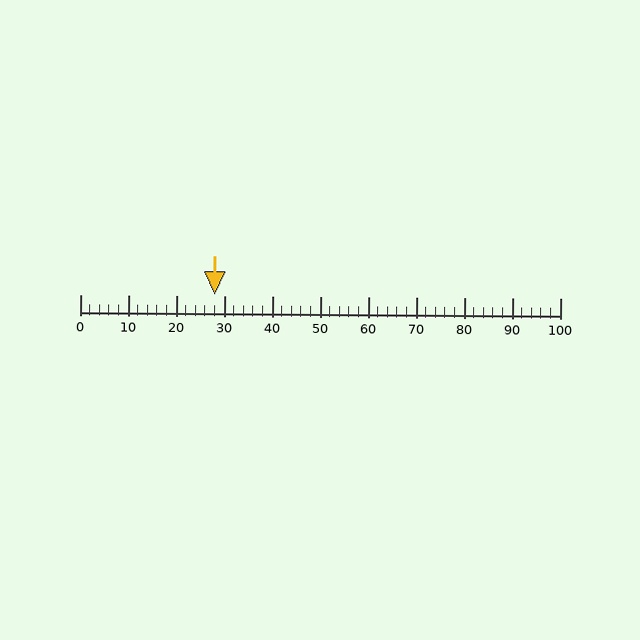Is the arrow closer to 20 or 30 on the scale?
The arrow is closer to 30.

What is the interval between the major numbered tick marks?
The major tick marks are spaced 10 units apart.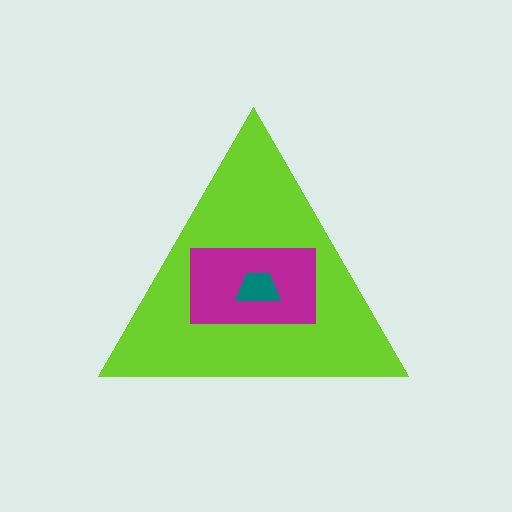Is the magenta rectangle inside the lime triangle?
Yes.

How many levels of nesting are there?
3.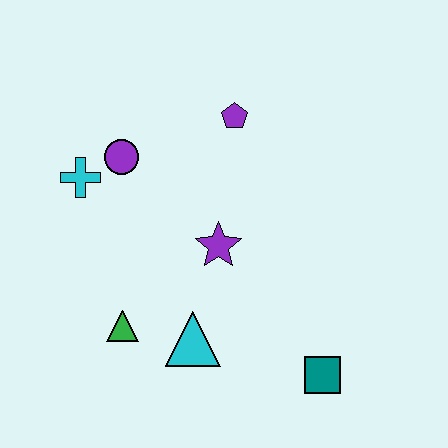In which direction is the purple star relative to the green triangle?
The purple star is to the right of the green triangle.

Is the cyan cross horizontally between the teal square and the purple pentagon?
No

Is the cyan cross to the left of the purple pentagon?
Yes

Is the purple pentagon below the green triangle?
No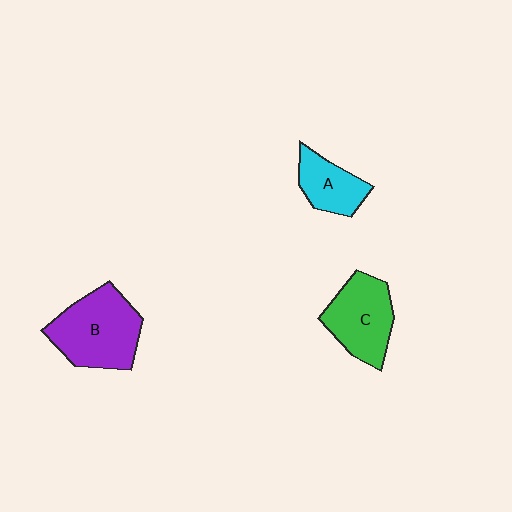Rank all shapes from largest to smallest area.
From largest to smallest: B (purple), C (green), A (cyan).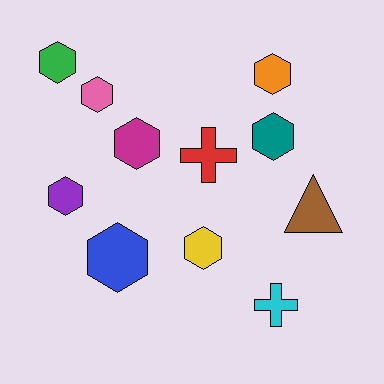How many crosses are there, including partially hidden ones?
There are 2 crosses.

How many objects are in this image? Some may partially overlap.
There are 11 objects.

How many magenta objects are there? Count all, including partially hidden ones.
There is 1 magenta object.